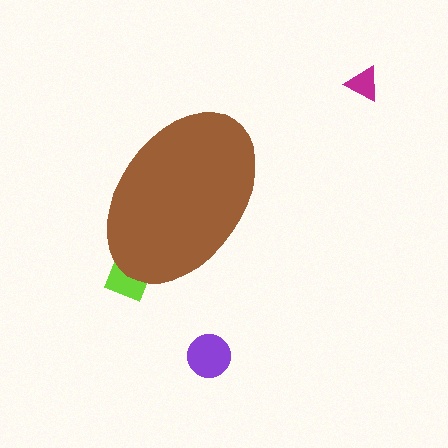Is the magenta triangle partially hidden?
No, the magenta triangle is fully visible.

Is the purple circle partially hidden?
No, the purple circle is fully visible.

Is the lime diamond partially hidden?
Yes, the lime diamond is partially hidden behind the brown ellipse.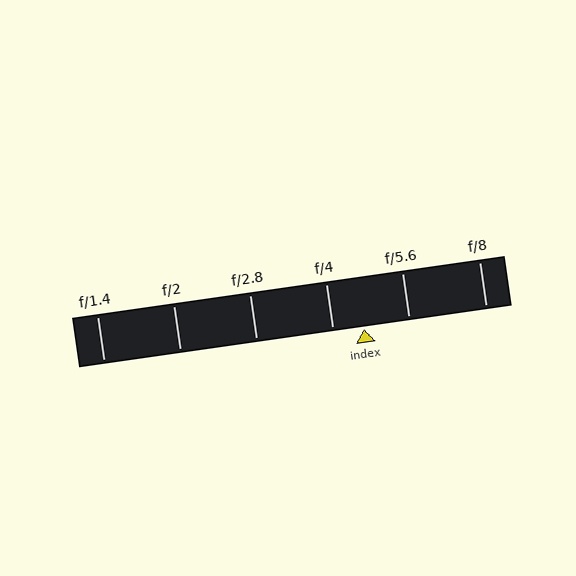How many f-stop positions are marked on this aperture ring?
There are 6 f-stop positions marked.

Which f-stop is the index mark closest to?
The index mark is closest to f/4.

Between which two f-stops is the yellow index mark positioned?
The index mark is between f/4 and f/5.6.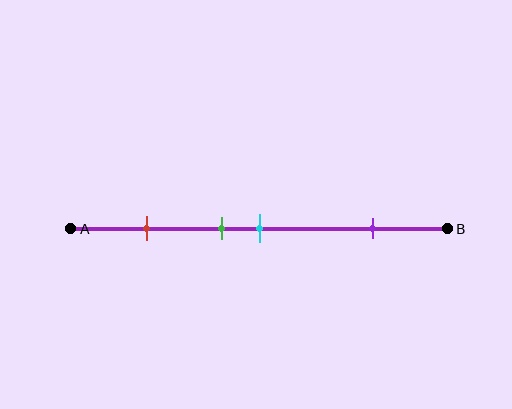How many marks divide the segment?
There are 4 marks dividing the segment.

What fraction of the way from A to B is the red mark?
The red mark is approximately 20% (0.2) of the way from A to B.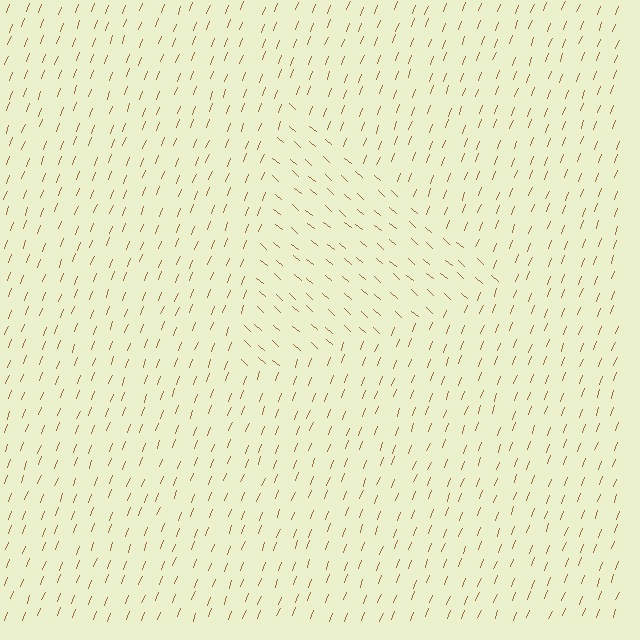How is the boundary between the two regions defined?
The boundary is defined purely by a change in line orientation (approximately 70 degrees difference). All lines are the same color and thickness.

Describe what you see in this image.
The image is filled with small brown line segments. A triangle region in the image has lines oriented differently from the surrounding lines, creating a visible texture boundary.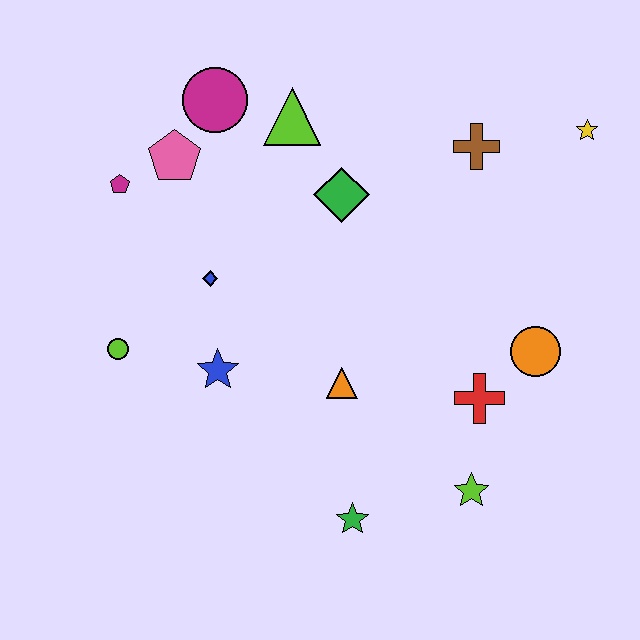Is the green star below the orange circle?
Yes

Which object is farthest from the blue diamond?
The yellow star is farthest from the blue diamond.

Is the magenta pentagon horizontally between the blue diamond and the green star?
No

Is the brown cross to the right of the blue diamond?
Yes